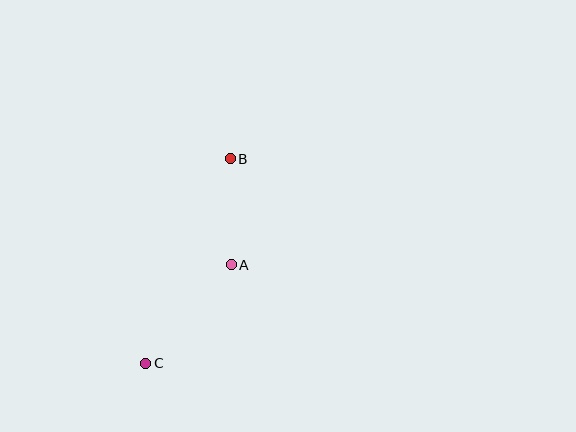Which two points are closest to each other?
Points A and B are closest to each other.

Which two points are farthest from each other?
Points B and C are farthest from each other.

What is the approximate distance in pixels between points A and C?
The distance between A and C is approximately 130 pixels.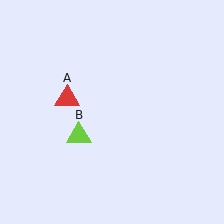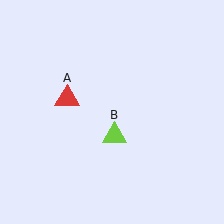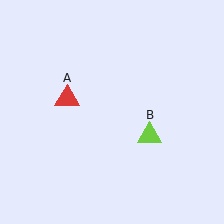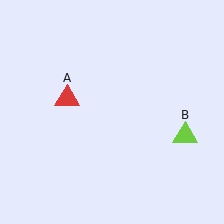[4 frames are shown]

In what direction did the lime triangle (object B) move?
The lime triangle (object B) moved right.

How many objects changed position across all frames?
1 object changed position: lime triangle (object B).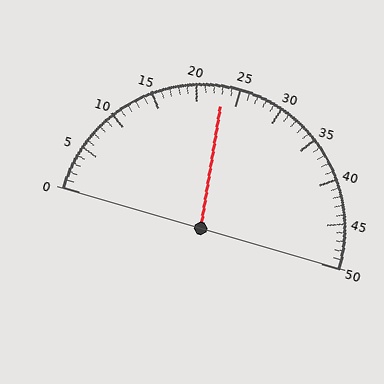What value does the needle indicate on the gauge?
The needle indicates approximately 23.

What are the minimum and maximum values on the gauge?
The gauge ranges from 0 to 50.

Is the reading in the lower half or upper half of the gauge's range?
The reading is in the lower half of the range (0 to 50).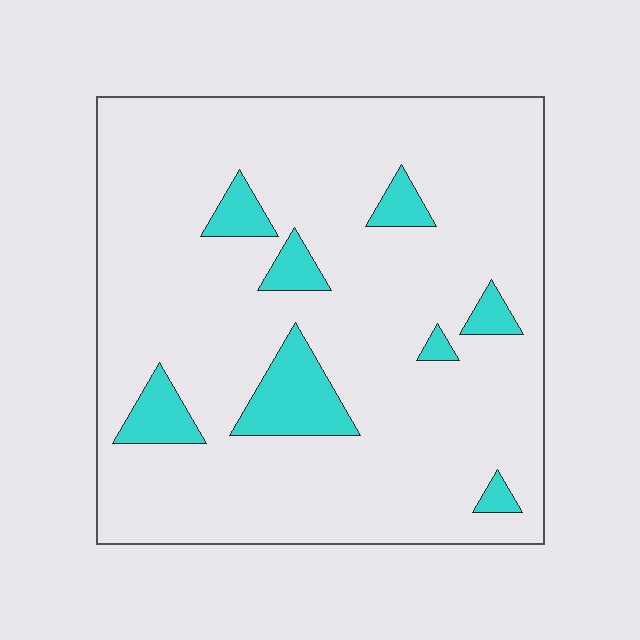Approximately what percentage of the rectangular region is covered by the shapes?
Approximately 10%.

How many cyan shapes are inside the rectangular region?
8.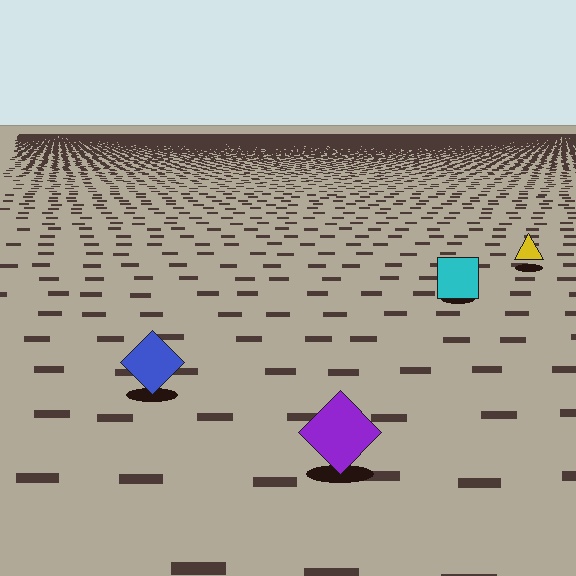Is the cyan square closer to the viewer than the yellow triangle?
Yes. The cyan square is closer — you can tell from the texture gradient: the ground texture is coarser near it.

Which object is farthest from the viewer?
The yellow triangle is farthest from the viewer. It appears smaller and the ground texture around it is denser.